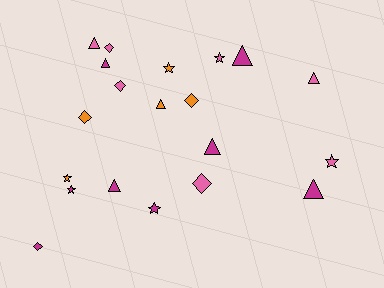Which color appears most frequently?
Magenta, with 8 objects.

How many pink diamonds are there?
There are 3 pink diamonds.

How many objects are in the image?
There are 20 objects.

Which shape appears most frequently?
Triangle, with 8 objects.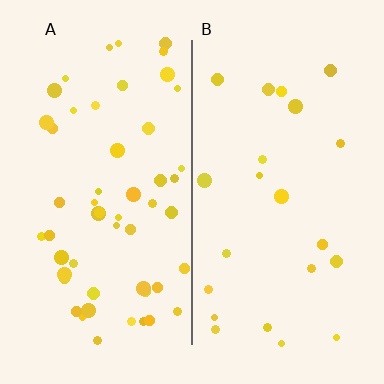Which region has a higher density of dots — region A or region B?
A (the left).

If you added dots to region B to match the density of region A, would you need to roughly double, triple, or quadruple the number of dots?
Approximately double.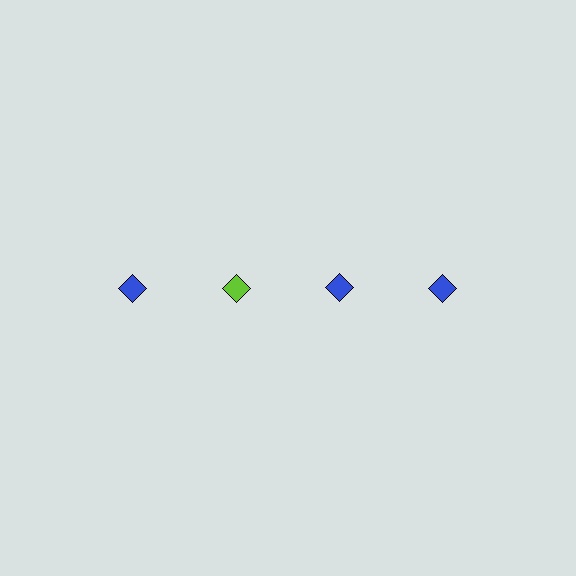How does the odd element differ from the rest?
It has a different color: lime instead of blue.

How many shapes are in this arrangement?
There are 4 shapes arranged in a grid pattern.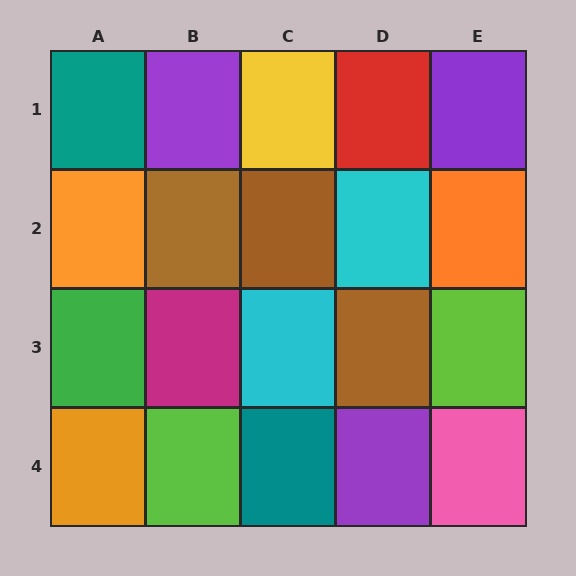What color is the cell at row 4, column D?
Purple.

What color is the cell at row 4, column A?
Orange.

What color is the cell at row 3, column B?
Magenta.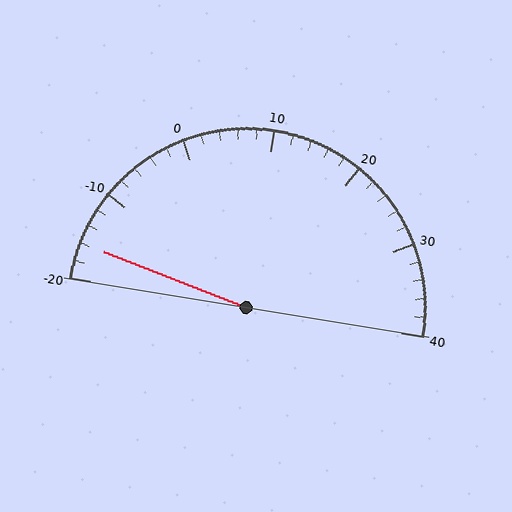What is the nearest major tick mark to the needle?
The nearest major tick mark is -20.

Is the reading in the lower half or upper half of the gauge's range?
The reading is in the lower half of the range (-20 to 40).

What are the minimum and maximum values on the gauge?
The gauge ranges from -20 to 40.